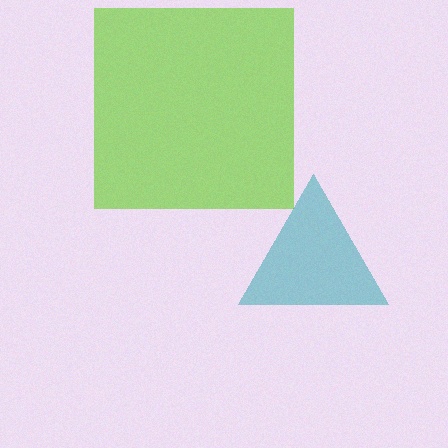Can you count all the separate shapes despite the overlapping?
Yes, there are 2 separate shapes.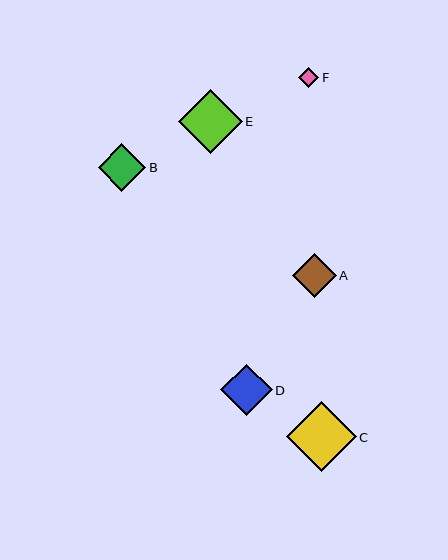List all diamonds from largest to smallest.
From largest to smallest: C, E, D, B, A, F.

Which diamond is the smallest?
Diamond F is the smallest with a size of approximately 20 pixels.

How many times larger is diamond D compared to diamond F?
Diamond D is approximately 2.5 times the size of diamond F.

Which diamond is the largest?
Diamond C is the largest with a size of approximately 70 pixels.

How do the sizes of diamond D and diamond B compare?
Diamond D and diamond B are approximately the same size.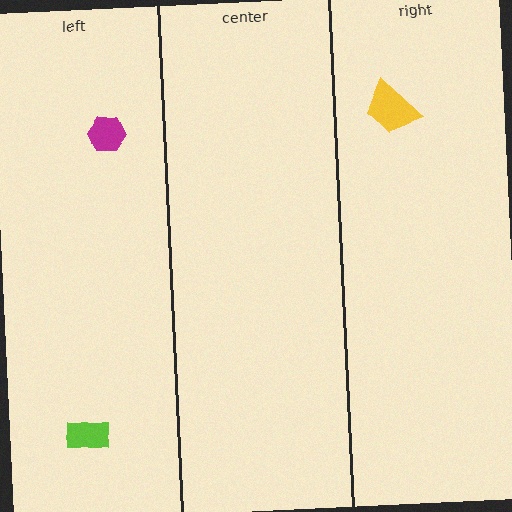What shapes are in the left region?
The magenta hexagon, the lime rectangle.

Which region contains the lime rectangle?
The left region.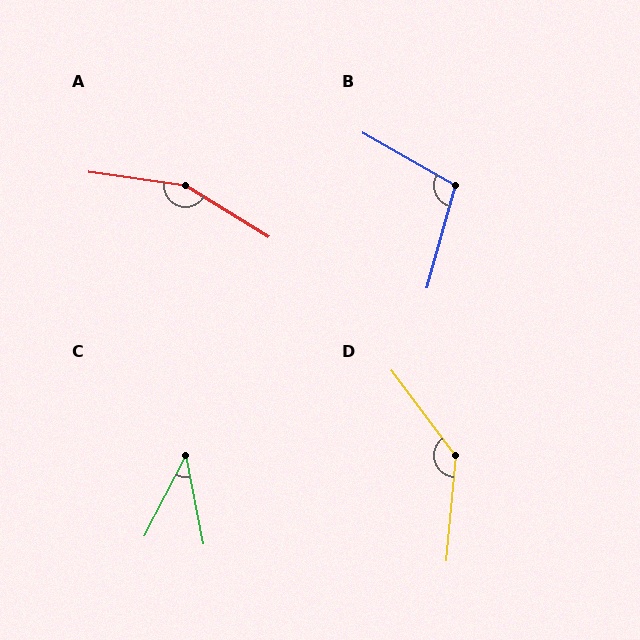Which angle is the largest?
A, at approximately 156 degrees.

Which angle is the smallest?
C, at approximately 38 degrees.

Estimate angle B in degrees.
Approximately 104 degrees.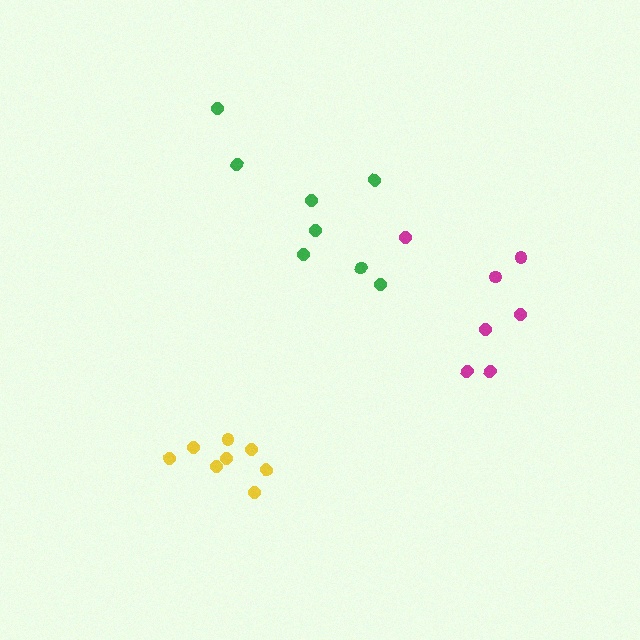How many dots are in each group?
Group 1: 7 dots, Group 2: 8 dots, Group 3: 8 dots (23 total).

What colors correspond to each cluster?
The clusters are colored: magenta, yellow, green.